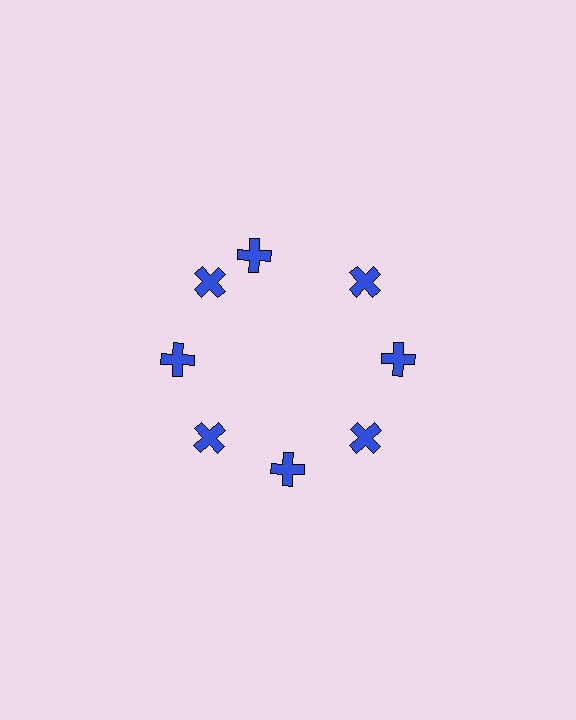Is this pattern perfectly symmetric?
No. The 8 blue crosses are arranged in a ring, but one element near the 12 o'clock position is rotated out of alignment along the ring, breaking the 8-fold rotational symmetry.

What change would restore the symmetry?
The symmetry would be restored by rotating it back into even spacing with its neighbors so that all 8 crosses sit at equal angles and equal distance from the center.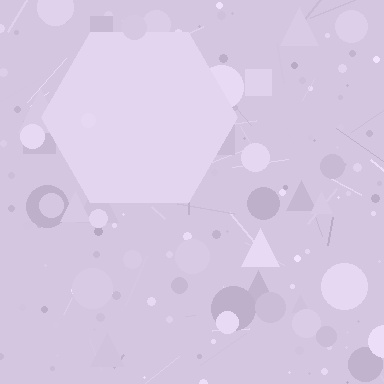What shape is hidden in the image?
A hexagon is hidden in the image.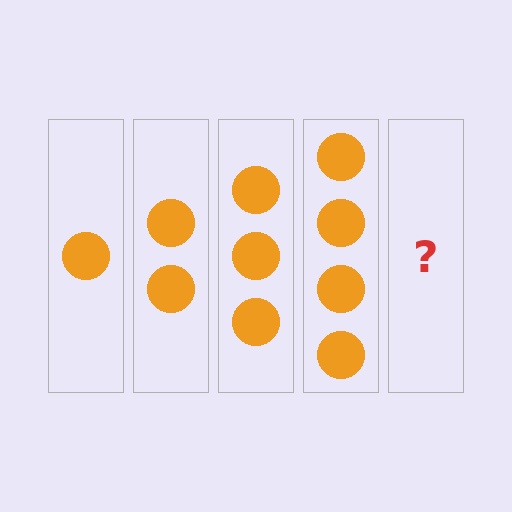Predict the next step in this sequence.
The next step is 5 circles.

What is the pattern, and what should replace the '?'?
The pattern is that each step adds one more circle. The '?' should be 5 circles.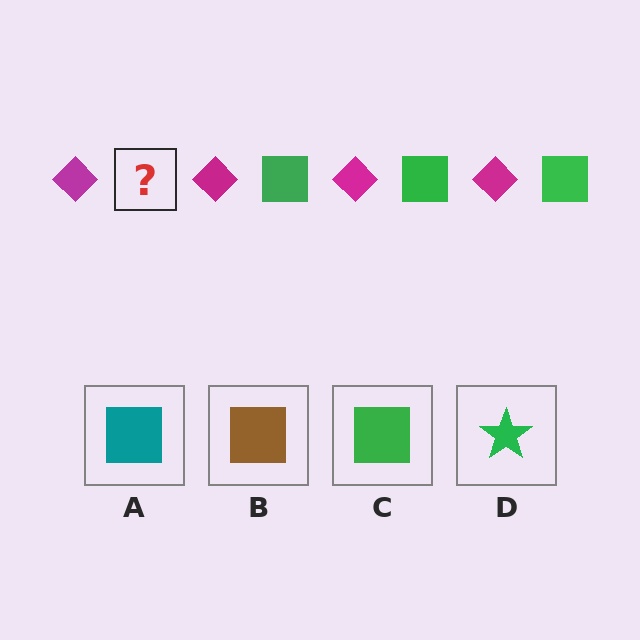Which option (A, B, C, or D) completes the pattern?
C.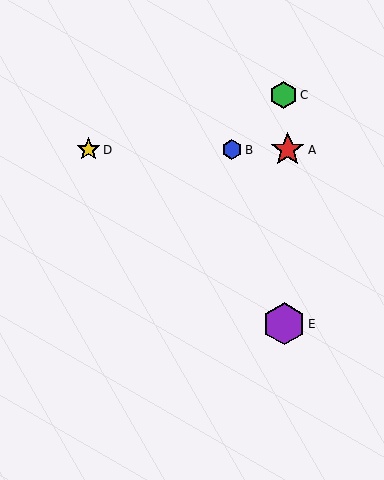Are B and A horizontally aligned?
Yes, both are at y≈150.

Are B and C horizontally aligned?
No, B is at y≈150 and C is at y≈95.